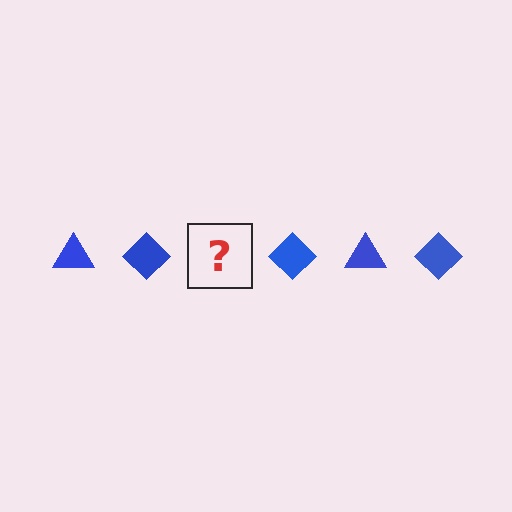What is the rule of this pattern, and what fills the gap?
The rule is that the pattern cycles through triangle, diamond shapes in blue. The gap should be filled with a blue triangle.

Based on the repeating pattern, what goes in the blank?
The blank should be a blue triangle.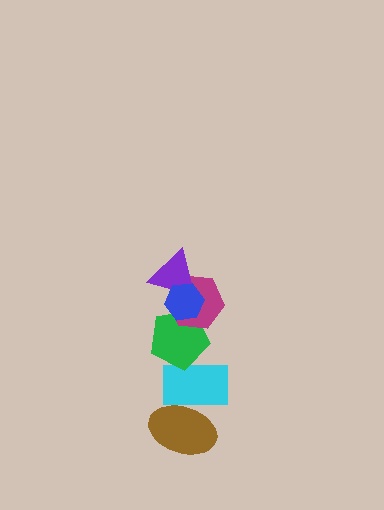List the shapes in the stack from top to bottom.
From top to bottom: the blue hexagon, the purple triangle, the magenta hexagon, the green pentagon, the cyan rectangle, the brown ellipse.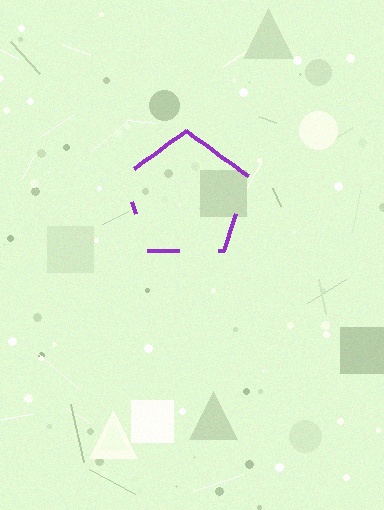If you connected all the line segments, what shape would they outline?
They would outline a pentagon.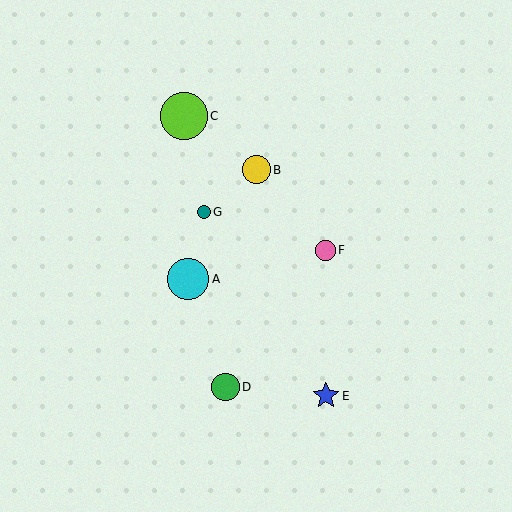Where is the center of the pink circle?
The center of the pink circle is at (325, 250).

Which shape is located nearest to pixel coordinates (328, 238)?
The pink circle (labeled F) at (325, 250) is nearest to that location.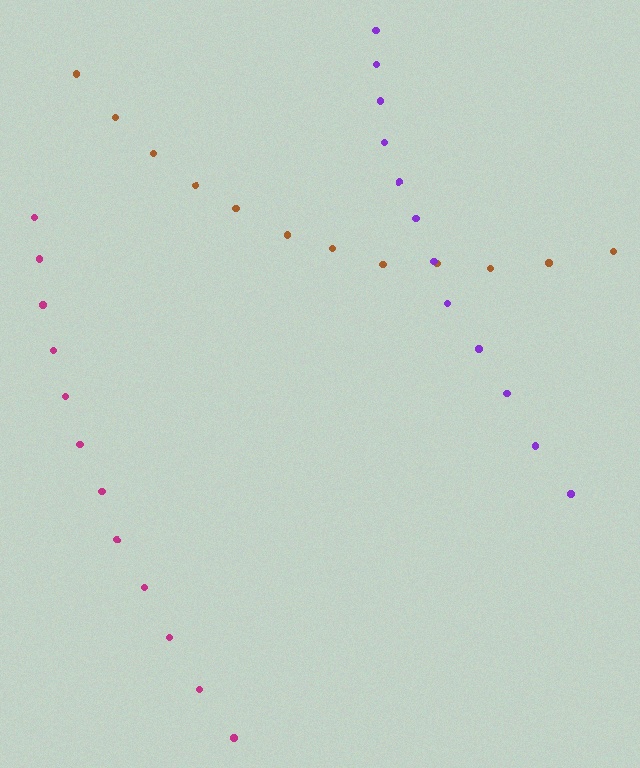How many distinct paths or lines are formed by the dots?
There are 3 distinct paths.